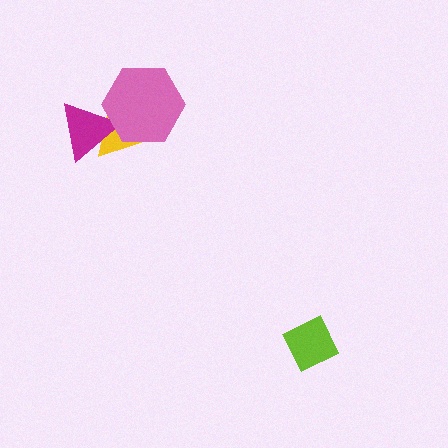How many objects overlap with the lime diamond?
0 objects overlap with the lime diamond.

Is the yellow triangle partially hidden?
Yes, it is partially covered by another shape.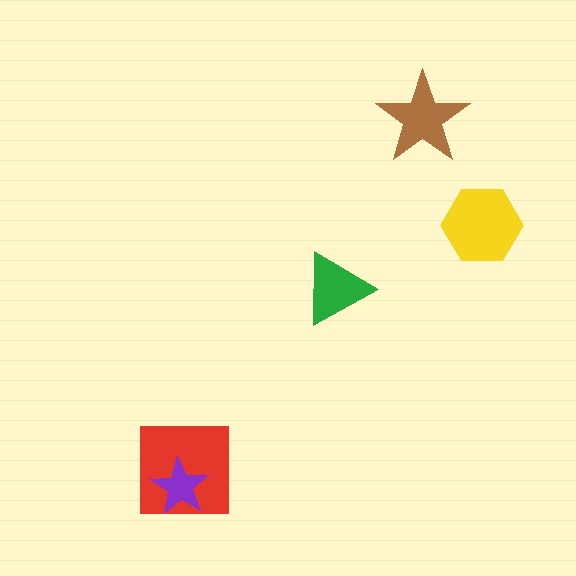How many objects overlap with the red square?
1 object overlaps with the red square.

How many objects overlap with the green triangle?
0 objects overlap with the green triangle.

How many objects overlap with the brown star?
0 objects overlap with the brown star.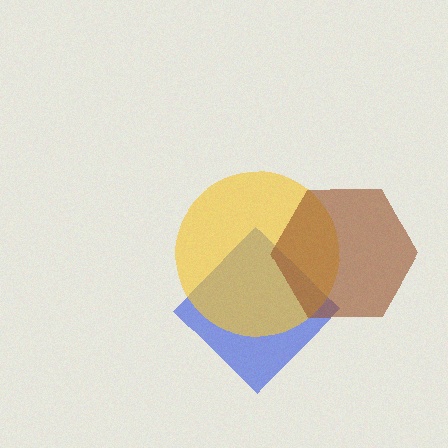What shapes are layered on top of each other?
The layered shapes are: a blue diamond, a yellow circle, a brown hexagon.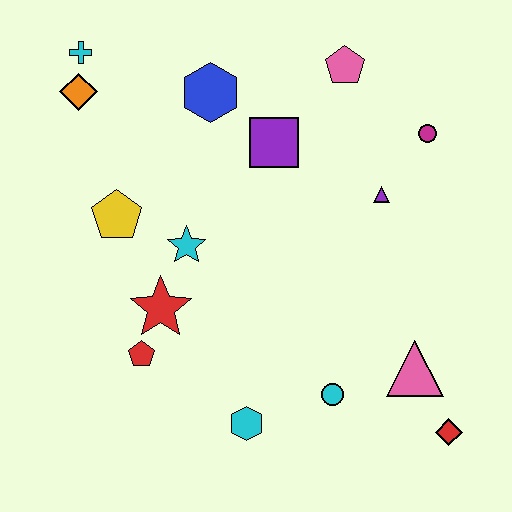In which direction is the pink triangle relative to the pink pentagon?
The pink triangle is below the pink pentagon.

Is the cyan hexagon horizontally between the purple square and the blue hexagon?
Yes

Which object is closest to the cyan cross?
The orange diamond is closest to the cyan cross.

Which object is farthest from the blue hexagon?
The red diamond is farthest from the blue hexagon.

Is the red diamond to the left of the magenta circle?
No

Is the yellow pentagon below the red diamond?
No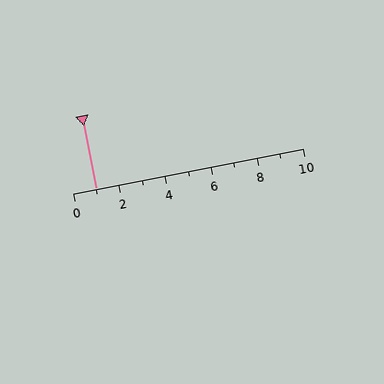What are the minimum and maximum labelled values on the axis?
The axis runs from 0 to 10.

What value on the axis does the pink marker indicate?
The marker indicates approximately 1.